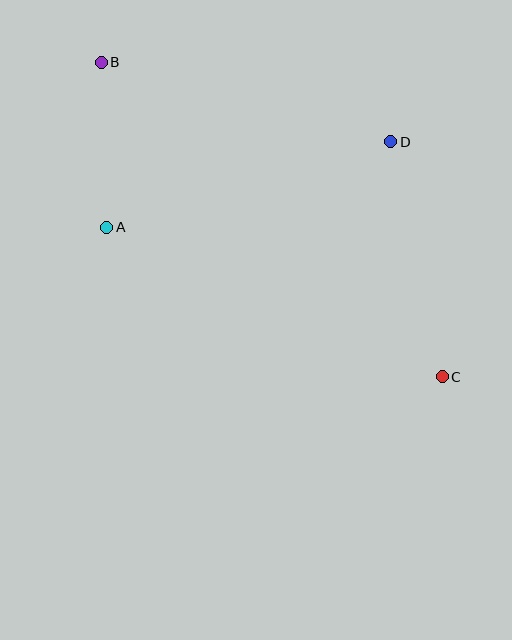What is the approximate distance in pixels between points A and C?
The distance between A and C is approximately 367 pixels.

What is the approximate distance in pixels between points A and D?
The distance between A and D is approximately 296 pixels.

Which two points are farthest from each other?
Points B and C are farthest from each other.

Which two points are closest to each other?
Points A and B are closest to each other.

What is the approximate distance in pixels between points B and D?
The distance between B and D is approximately 300 pixels.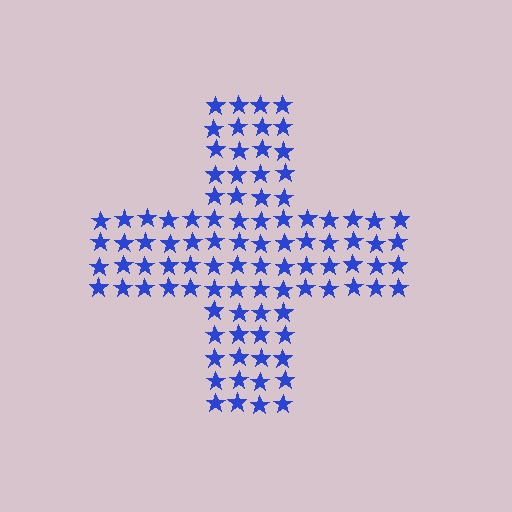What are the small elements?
The small elements are stars.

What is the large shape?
The large shape is a cross.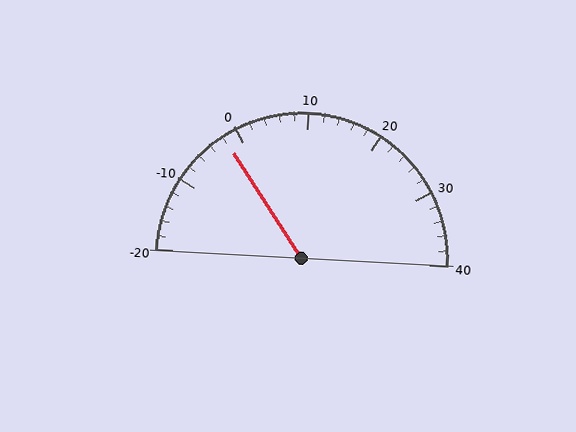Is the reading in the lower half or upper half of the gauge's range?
The reading is in the lower half of the range (-20 to 40).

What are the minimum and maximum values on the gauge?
The gauge ranges from -20 to 40.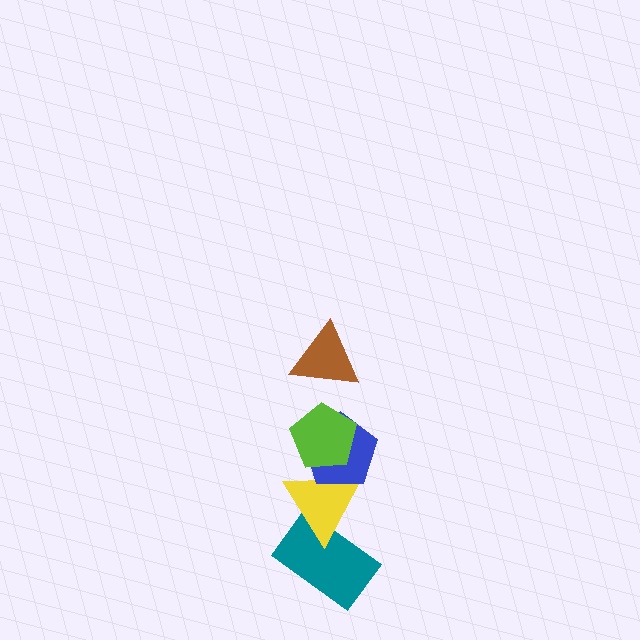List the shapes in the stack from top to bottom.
From top to bottom: the brown triangle, the lime pentagon, the blue pentagon, the yellow triangle, the teal rectangle.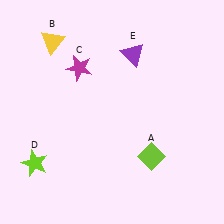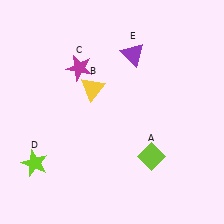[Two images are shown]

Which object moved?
The yellow triangle (B) moved down.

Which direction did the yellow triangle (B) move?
The yellow triangle (B) moved down.